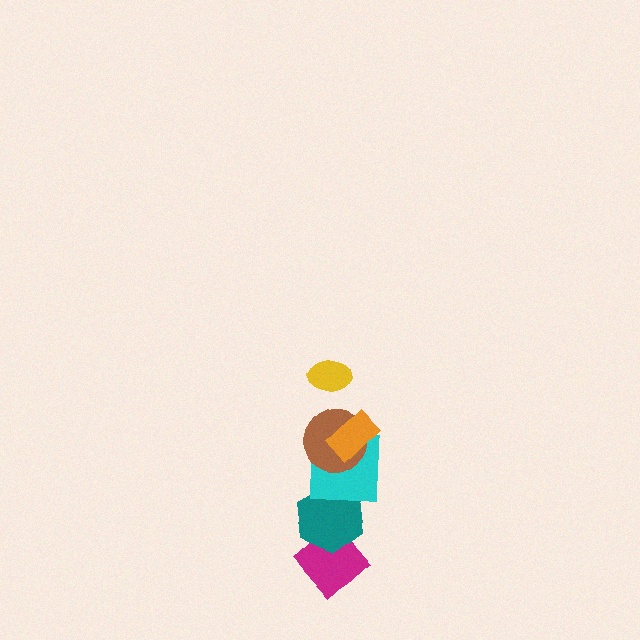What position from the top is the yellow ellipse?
The yellow ellipse is 1st from the top.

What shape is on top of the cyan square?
The brown circle is on top of the cyan square.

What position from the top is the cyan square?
The cyan square is 4th from the top.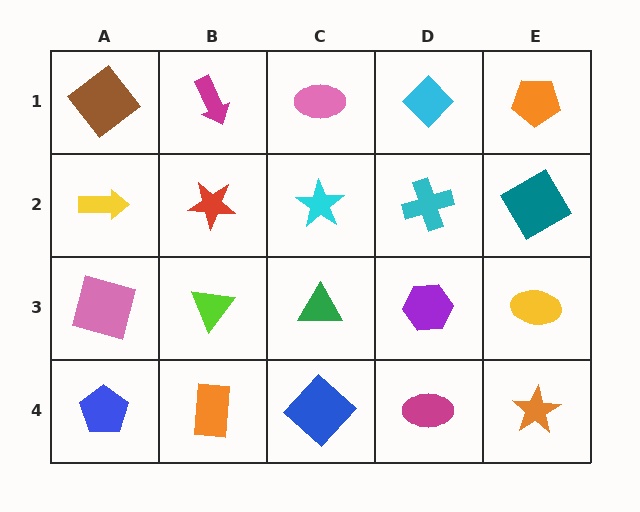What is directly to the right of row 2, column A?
A red star.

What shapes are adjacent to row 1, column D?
A cyan cross (row 2, column D), a pink ellipse (row 1, column C), an orange pentagon (row 1, column E).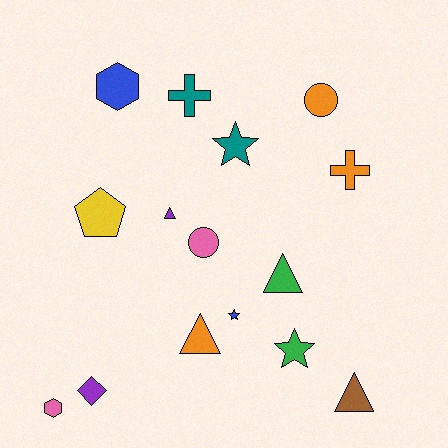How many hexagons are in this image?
There are 2 hexagons.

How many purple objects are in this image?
There are 2 purple objects.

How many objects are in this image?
There are 15 objects.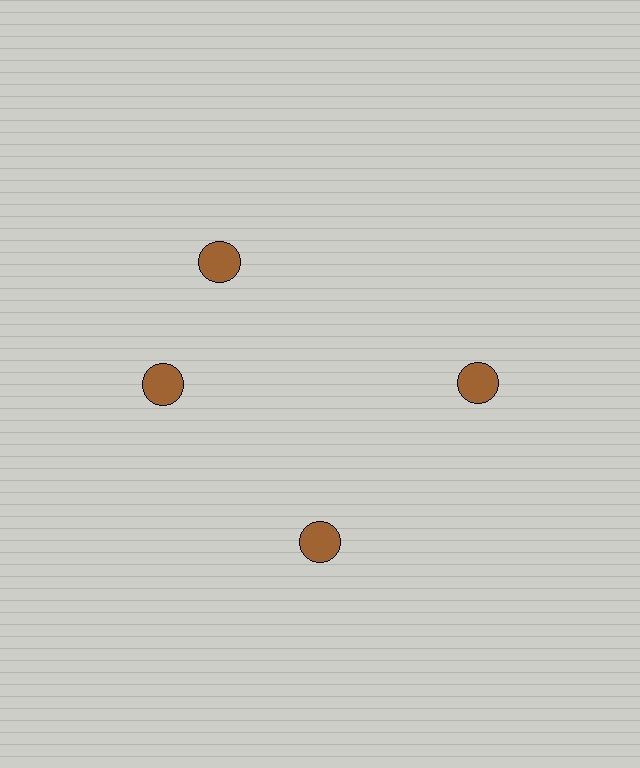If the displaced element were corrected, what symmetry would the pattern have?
It would have 4-fold rotational symmetry — the pattern would map onto itself every 90 degrees.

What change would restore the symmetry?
The symmetry would be restored by rotating it back into even spacing with its neighbors so that all 4 circles sit at equal angles and equal distance from the center.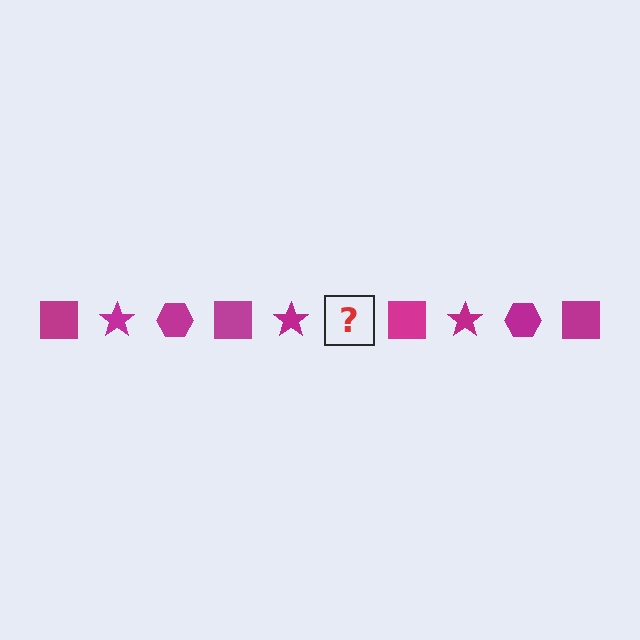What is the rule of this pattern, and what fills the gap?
The rule is that the pattern cycles through square, star, hexagon shapes in magenta. The gap should be filled with a magenta hexagon.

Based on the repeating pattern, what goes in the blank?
The blank should be a magenta hexagon.